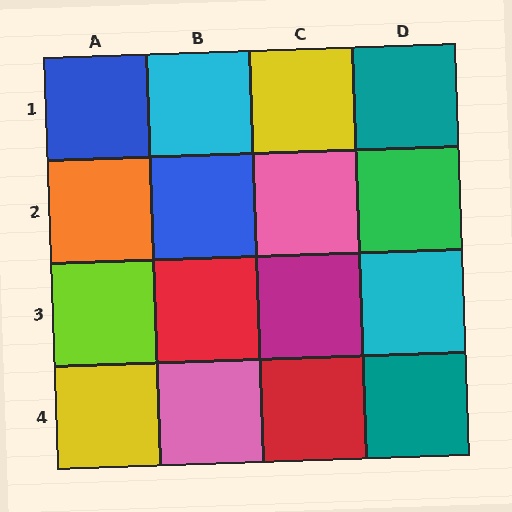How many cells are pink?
2 cells are pink.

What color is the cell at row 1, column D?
Teal.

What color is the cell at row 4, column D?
Teal.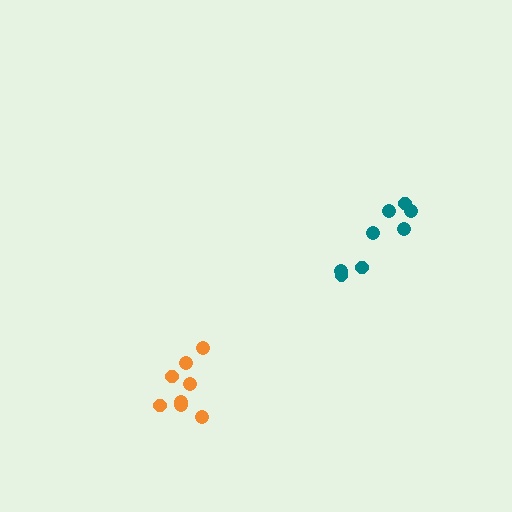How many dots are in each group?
Group 1: 8 dots, Group 2: 8 dots (16 total).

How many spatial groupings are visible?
There are 2 spatial groupings.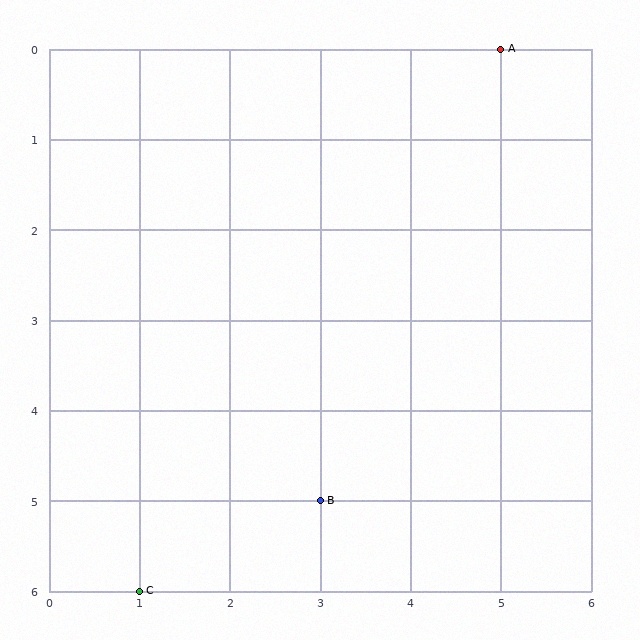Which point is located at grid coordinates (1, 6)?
Point C is at (1, 6).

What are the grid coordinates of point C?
Point C is at grid coordinates (1, 6).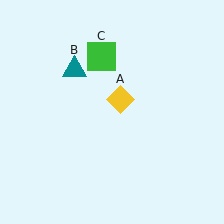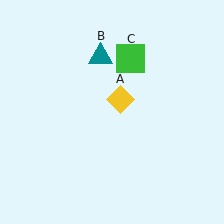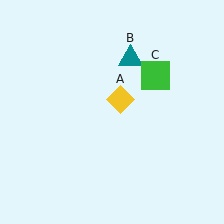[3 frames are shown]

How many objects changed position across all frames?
2 objects changed position: teal triangle (object B), green square (object C).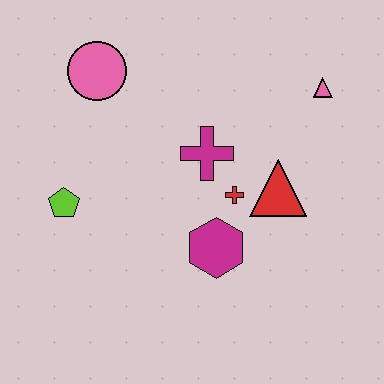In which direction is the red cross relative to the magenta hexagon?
The red cross is above the magenta hexagon.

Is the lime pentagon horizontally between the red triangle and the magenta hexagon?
No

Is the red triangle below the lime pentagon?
No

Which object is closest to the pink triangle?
The red triangle is closest to the pink triangle.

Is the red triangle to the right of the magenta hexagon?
Yes